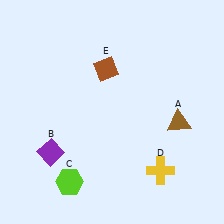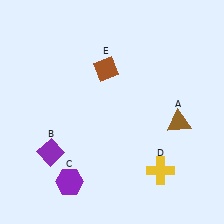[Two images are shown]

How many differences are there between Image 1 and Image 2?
There is 1 difference between the two images.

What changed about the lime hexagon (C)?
In Image 1, C is lime. In Image 2, it changed to purple.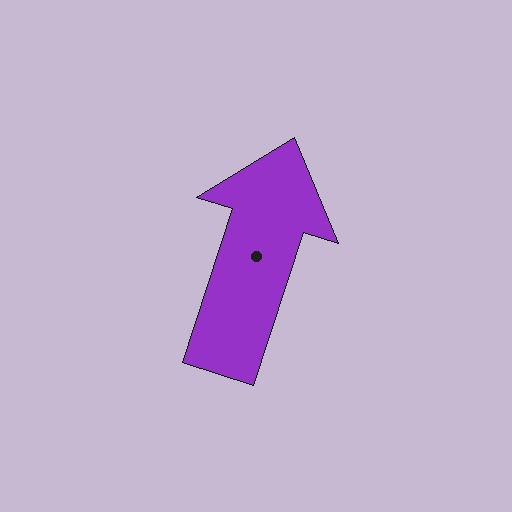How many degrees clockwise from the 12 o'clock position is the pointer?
Approximately 18 degrees.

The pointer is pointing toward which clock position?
Roughly 1 o'clock.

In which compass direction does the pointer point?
North.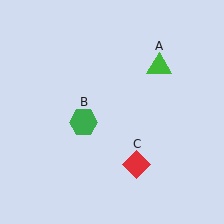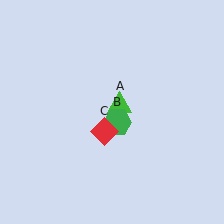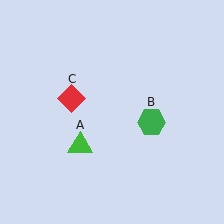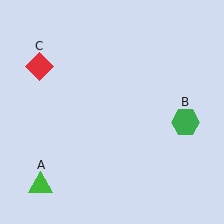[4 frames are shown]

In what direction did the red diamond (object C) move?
The red diamond (object C) moved up and to the left.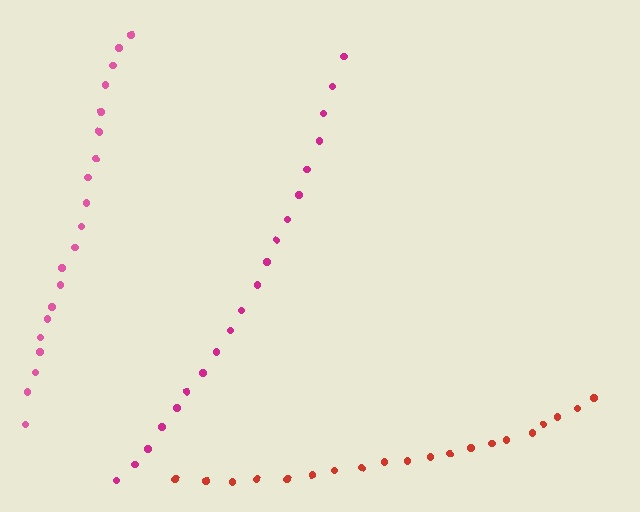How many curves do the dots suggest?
There are 3 distinct paths.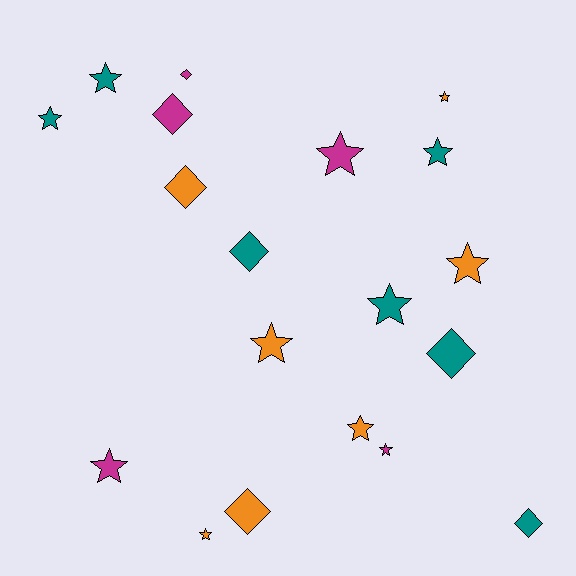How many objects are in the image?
There are 19 objects.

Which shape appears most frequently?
Star, with 12 objects.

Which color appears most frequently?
Orange, with 7 objects.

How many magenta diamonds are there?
There are 2 magenta diamonds.